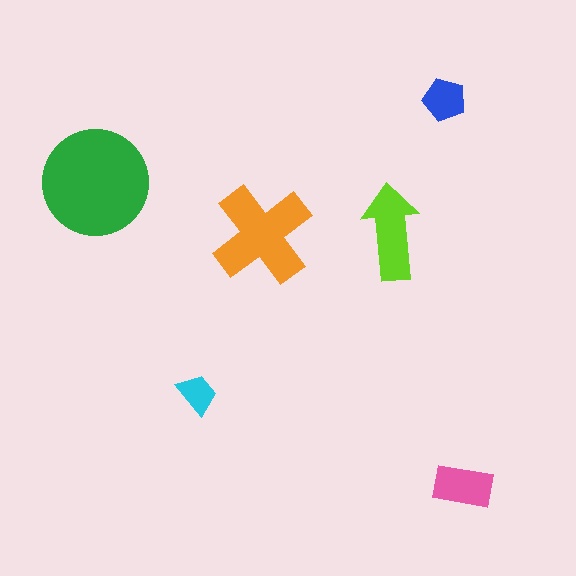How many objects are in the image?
There are 6 objects in the image.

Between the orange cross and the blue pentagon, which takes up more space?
The orange cross.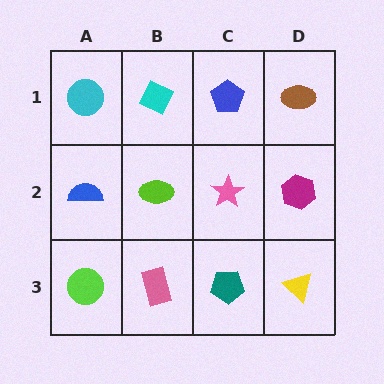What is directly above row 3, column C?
A pink star.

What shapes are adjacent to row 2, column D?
A brown ellipse (row 1, column D), a yellow triangle (row 3, column D), a pink star (row 2, column C).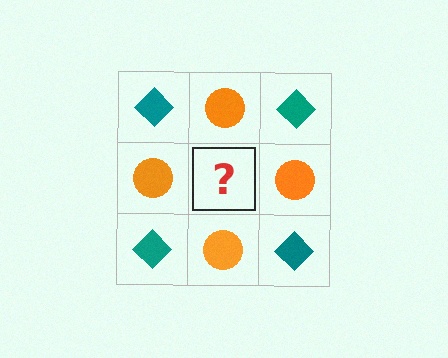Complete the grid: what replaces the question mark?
The question mark should be replaced with a teal diamond.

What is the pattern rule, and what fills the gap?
The rule is that it alternates teal diamond and orange circle in a checkerboard pattern. The gap should be filled with a teal diamond.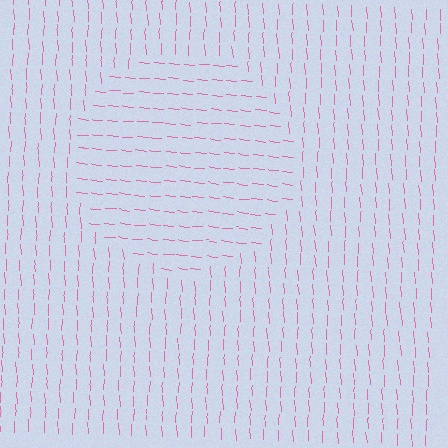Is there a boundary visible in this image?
Yes, there is a texture boundary formed by a change in line orientation.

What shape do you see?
I see a circle.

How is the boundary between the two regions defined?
The boundary is defined purely by a change in line orientation (approximately 81 degrees difference). All lines are the same color and thickness.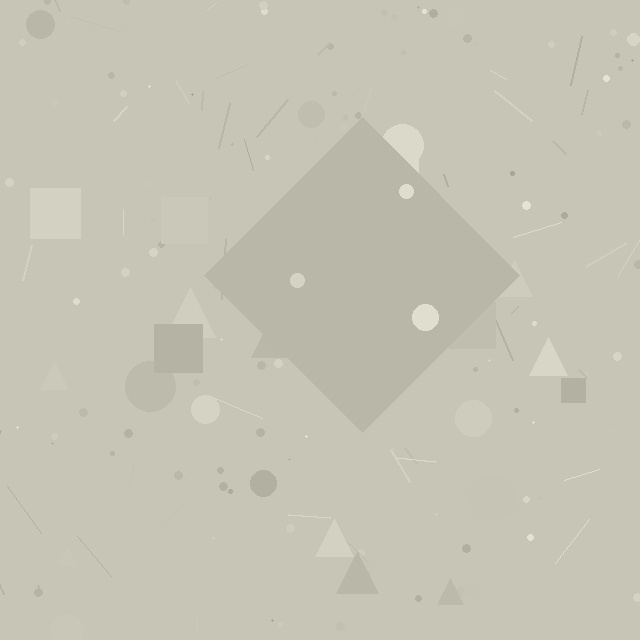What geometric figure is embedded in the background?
A diamond is embedded in the background.